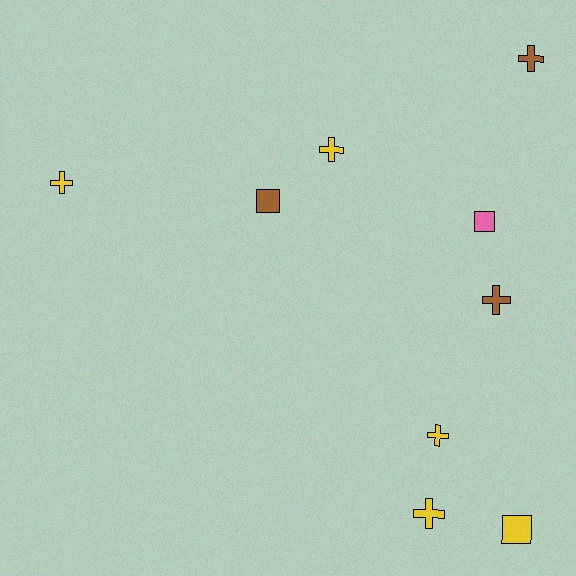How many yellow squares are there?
There is 1 yellow square.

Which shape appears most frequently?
Cross, with 6 objects.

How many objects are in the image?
There are 9 objects.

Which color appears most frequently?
Yellow, with 5 objects.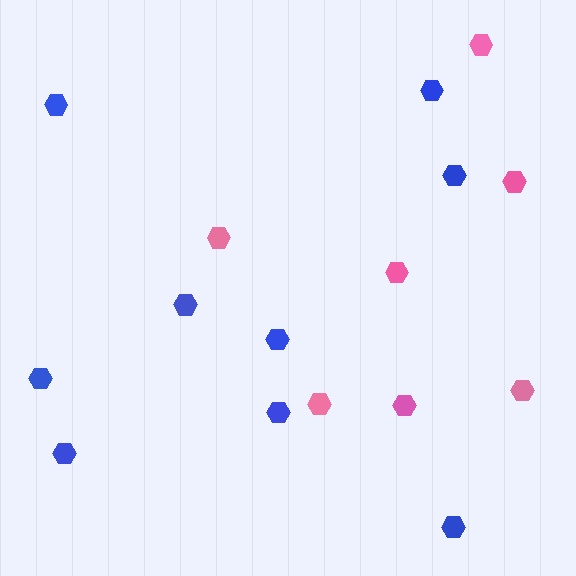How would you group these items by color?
There are 2 groups: one group of pink hexagons (7) and one group of blue hexagons (9).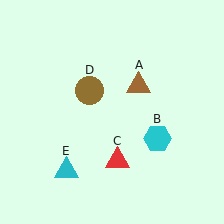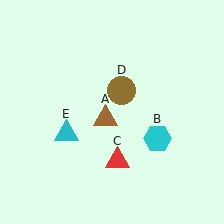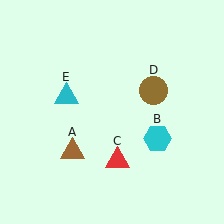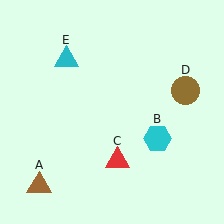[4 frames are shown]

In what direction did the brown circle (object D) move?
The brown circle (object D) moved right.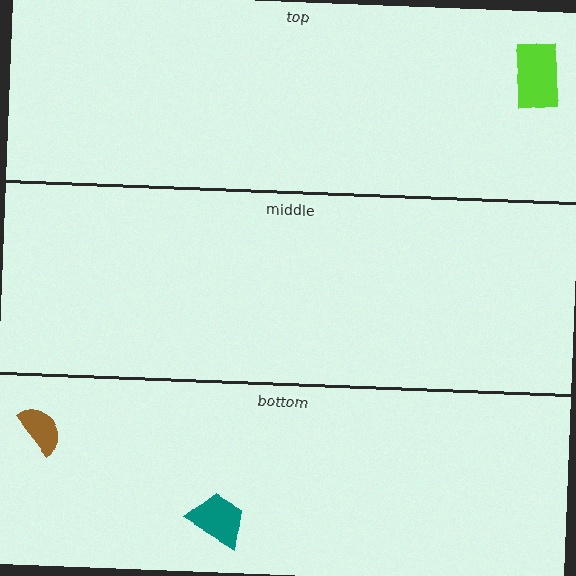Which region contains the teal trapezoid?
The bottom region.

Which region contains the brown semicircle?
The bottom region.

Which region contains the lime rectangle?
The top region.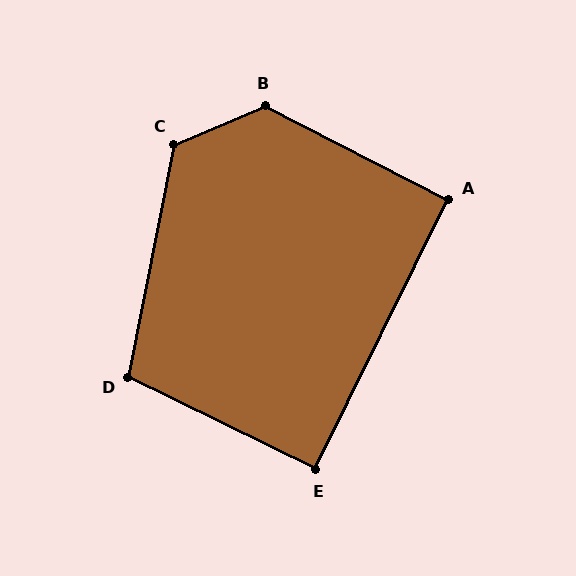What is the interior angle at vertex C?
Approximately 124 degrees (obtuse).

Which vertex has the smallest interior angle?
E, at approximately 90 degrees.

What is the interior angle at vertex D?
Approximately 105 degrees (obtuse).